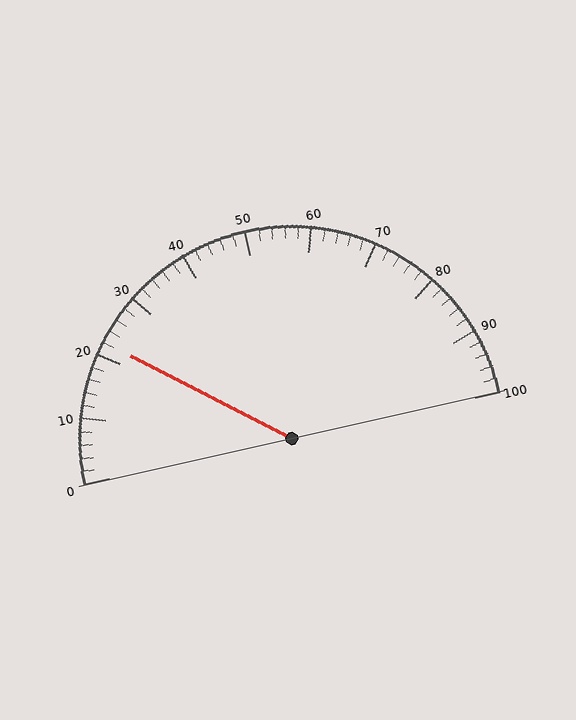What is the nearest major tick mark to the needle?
The nearest major tick mark is 20.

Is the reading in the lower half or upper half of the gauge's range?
The reading is in the lower half of the range (0 to 100).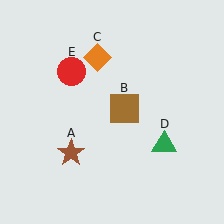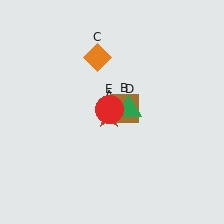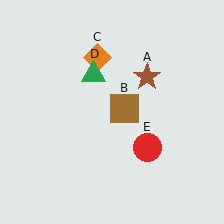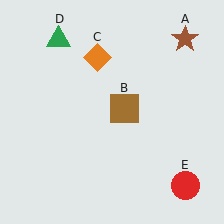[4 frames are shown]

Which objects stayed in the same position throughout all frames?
Brown square (object B) and orange diamond (object C) remained stationary.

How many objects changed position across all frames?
3 objects changed position: brown star (object A), green triangle (object D), red circle (object E).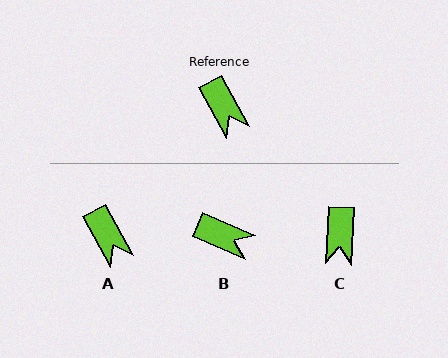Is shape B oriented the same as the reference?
No, it is off by about 39 degrees.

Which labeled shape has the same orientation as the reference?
A.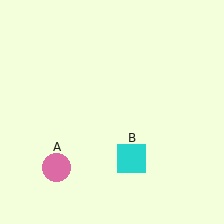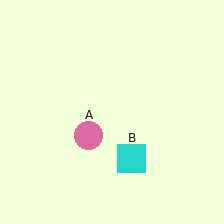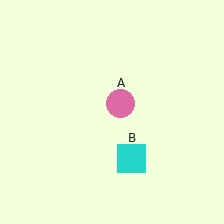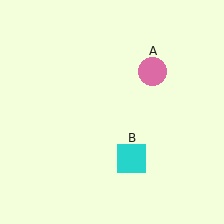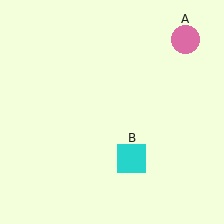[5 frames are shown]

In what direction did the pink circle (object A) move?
The pink circle (object A) moved up and to the right.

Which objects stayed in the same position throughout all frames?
Cyan square (object B) remained stationary.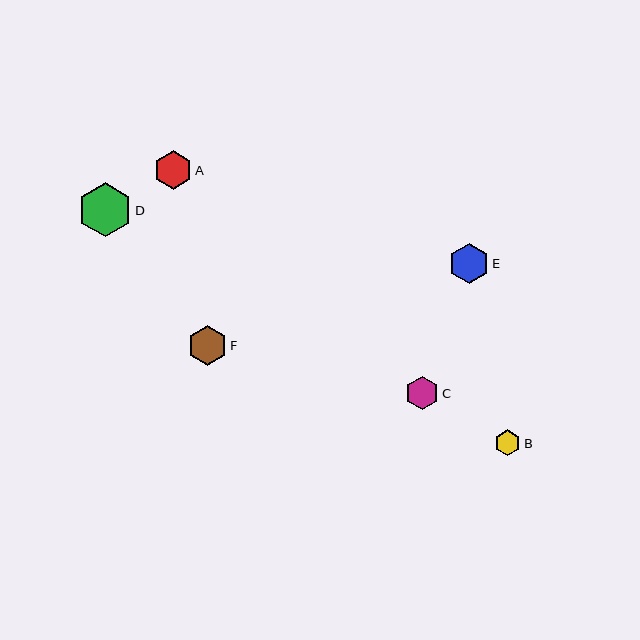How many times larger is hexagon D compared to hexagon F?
Hexagon D is approximately 1.4 times the size of hexagon F.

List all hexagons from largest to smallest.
From largest to smallest: D, E, F, A, C, B.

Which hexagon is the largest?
Hexagon D is the largest with a size of approximately 54 pixels.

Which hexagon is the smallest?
Hexagon B is the smallest with a size of approximately 26 pixels.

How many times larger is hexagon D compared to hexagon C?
Hexagon D is approximately 1.6 times the size of hexagon C.